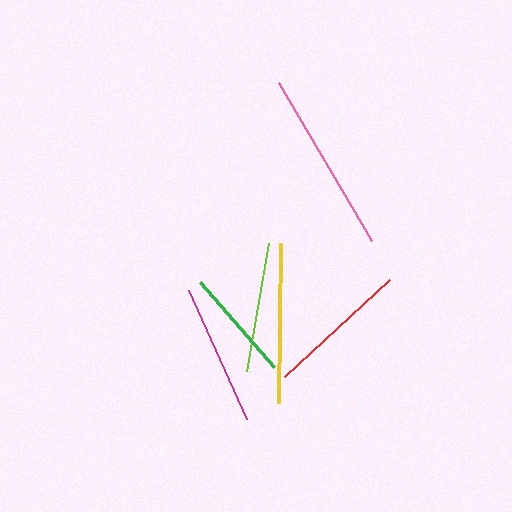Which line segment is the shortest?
The green line is the shortest at approximately 112 pixels.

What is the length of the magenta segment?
The magenta segment is approximately 141 pixels long.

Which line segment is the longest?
The pink line is the longest at approximately 184 pixels.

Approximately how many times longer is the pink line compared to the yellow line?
The pink line is approximately 1.1 times the length of the yellow line.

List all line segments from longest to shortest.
From longest to shortest: pink, yellow, red, magenta, lime, green.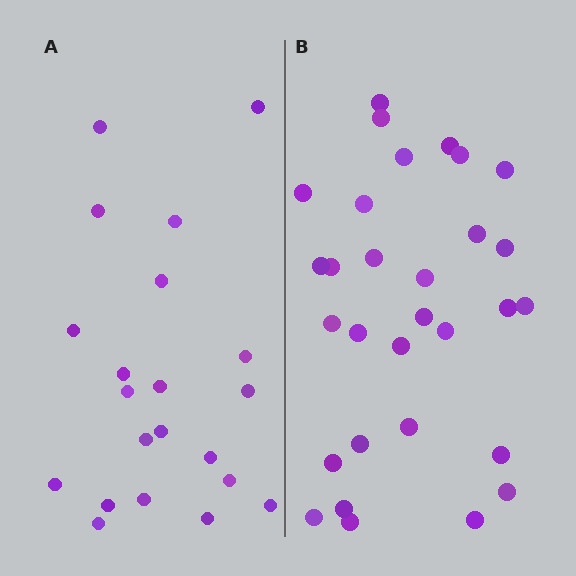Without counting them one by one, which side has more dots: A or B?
Region B (the right region) has more dots.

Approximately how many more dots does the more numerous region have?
Region B has roughly 8 or so more dots than region A.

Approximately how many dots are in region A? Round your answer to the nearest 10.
About 20 dots. (The exact count is 21, which rounds to 20.)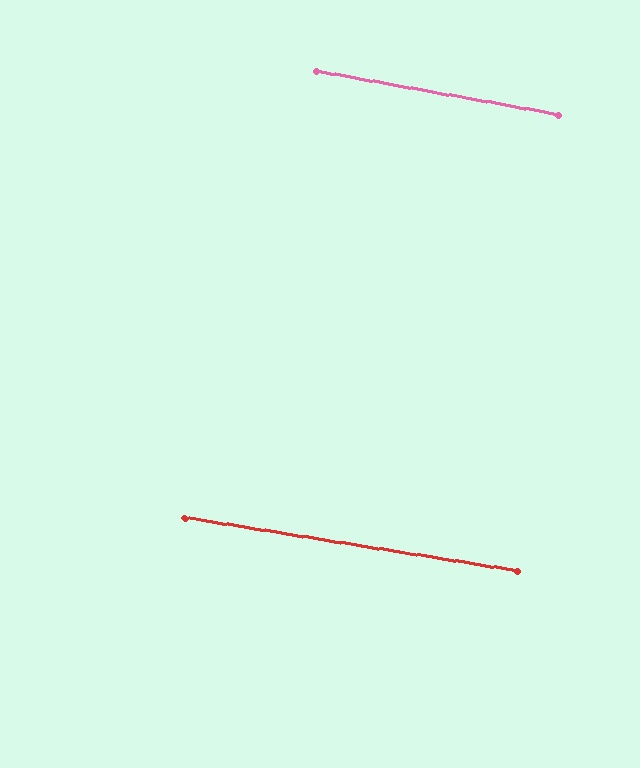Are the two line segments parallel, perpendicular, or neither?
Parallel — their directions differ by only 1.1°.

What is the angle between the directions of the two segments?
Approximately 1 degree.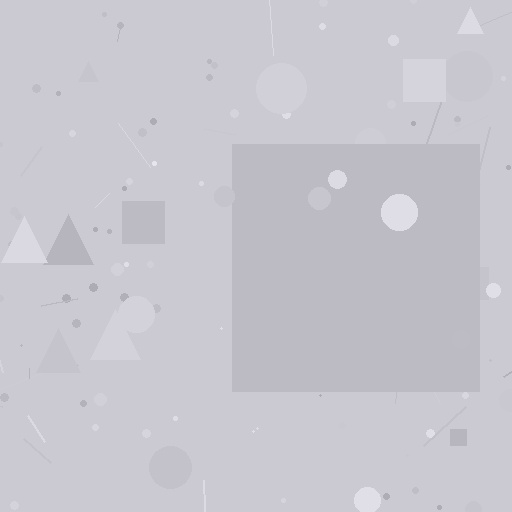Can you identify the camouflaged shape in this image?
The camouflaged shape is a square.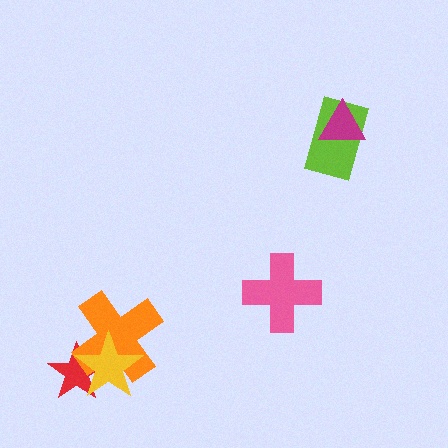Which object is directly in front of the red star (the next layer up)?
The orange cross is directly in front of the red star.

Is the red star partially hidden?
Yes, it is partially covered by another shape.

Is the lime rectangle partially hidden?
Yes, it is partially covered by another shape.